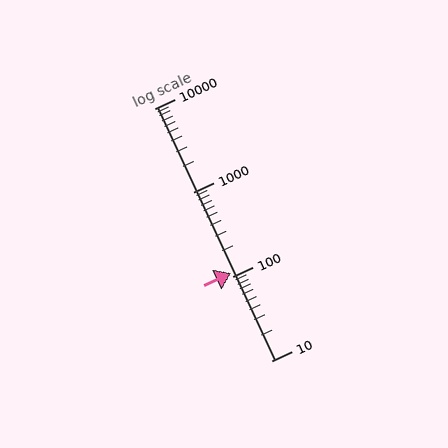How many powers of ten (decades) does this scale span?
The scale spans 3 decades, from 10 to 10000.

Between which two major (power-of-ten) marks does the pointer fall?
The pointer is between 100 and 1000.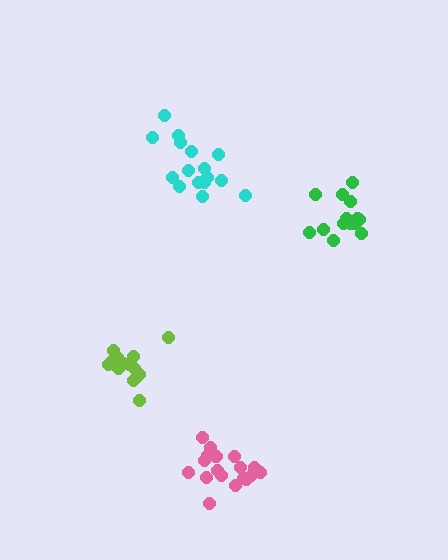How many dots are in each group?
Group 1: 17 dots, Group 2: 14 dots, Group 3: 14 dots, Group 4: 19 dots (64 total).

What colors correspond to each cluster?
The clusters are colored: cyan, lime, green, pink.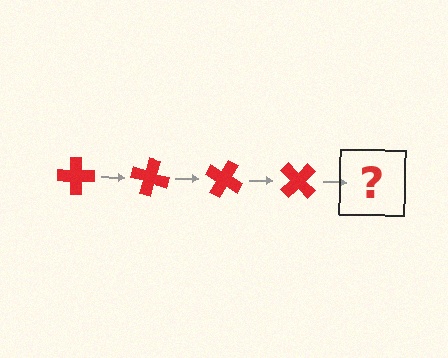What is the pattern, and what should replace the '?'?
The pattern is that the cross rotates 15 degrees each step. The '?' should be a red cross rotated 60 degrees.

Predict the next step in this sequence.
The next step is a red cross rotated 60 degrees.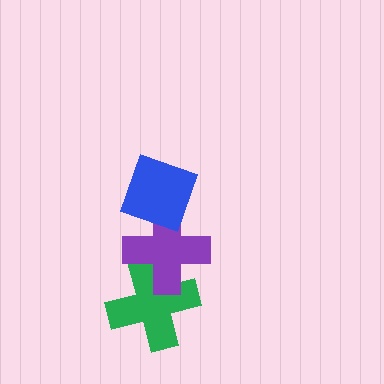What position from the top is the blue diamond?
The blue diamond is 1st from the top.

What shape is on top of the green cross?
The purple cross is on top of the green cross.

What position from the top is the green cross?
The green cross is 3rd from the top.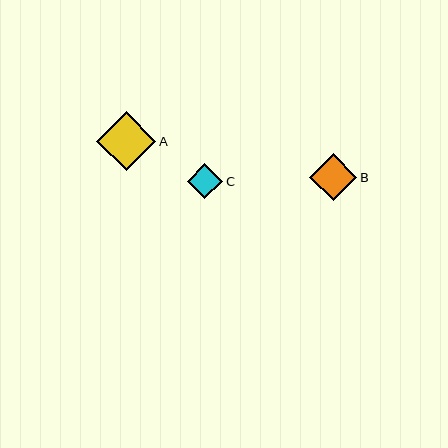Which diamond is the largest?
Diamond A is the largest with a size of approximately 59 pixels.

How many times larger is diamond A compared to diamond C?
Diamond A is approximately 1.7 times the size of diamond C.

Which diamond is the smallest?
Diamond C is the smallest with a size of approximately 36 pixels.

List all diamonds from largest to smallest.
From largest to smallest: A, B, C.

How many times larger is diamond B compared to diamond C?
Diamond B is approximately 1.3 times the size of diamond C.